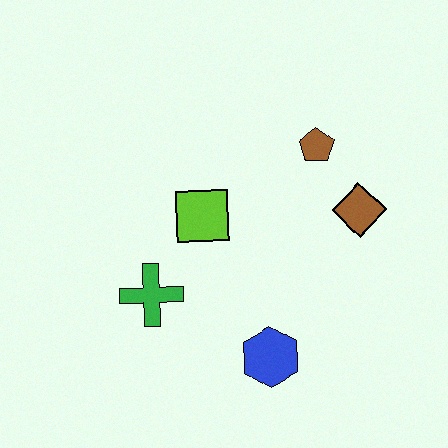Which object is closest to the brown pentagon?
The brown diamond is closest to the brown pentagon.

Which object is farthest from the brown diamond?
The green cross is farthest from the brown diamond.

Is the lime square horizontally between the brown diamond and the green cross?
Yes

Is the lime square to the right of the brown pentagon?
No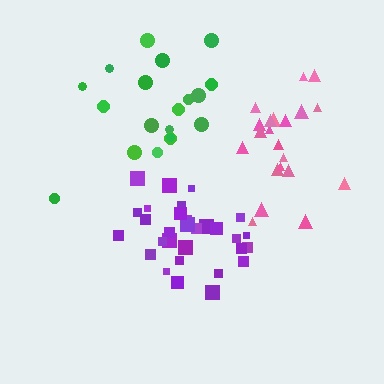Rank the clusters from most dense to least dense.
purple, pink, green.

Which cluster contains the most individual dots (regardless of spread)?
Purple (31).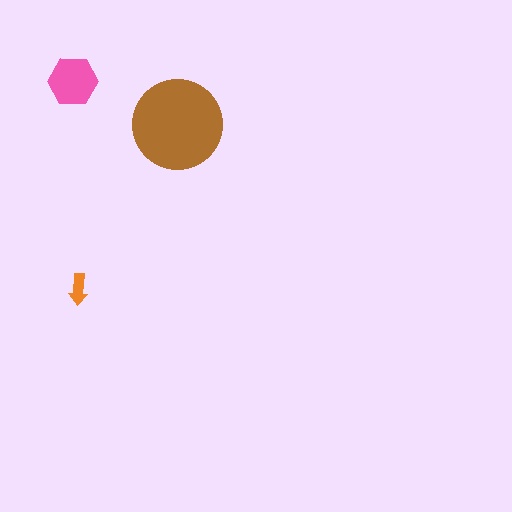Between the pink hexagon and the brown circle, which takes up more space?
The brown circle.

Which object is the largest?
The brown circle.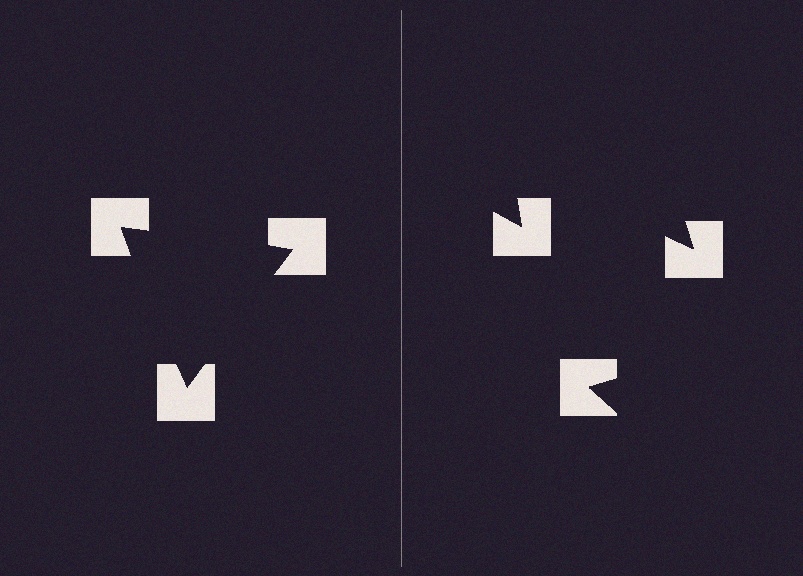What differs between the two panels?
The notched squares are positioned identically on both sides; only the wedge orientations differ. On the left they align to a triangle; on the right they are misaligned.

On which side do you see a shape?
An illusory triangle appears on the left side. On the right side the wedge cuts are rotated, so no coherent shape forms.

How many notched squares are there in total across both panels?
6 — 3 on each side.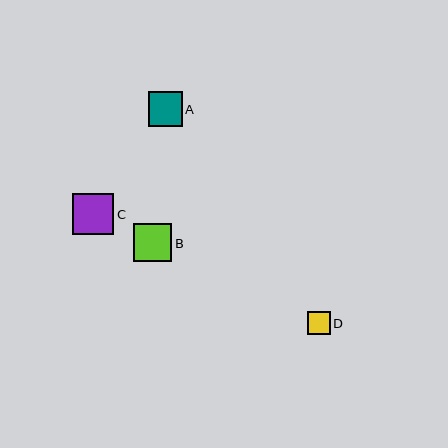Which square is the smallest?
Square D is the smallest with a size of approximately 23 pixels.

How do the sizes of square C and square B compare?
Square C and square B are approximately the same size.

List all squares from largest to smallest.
From largest to smallest: C, B, A, D.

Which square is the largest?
Square C is the largest with a size of approximately 41 pixels.